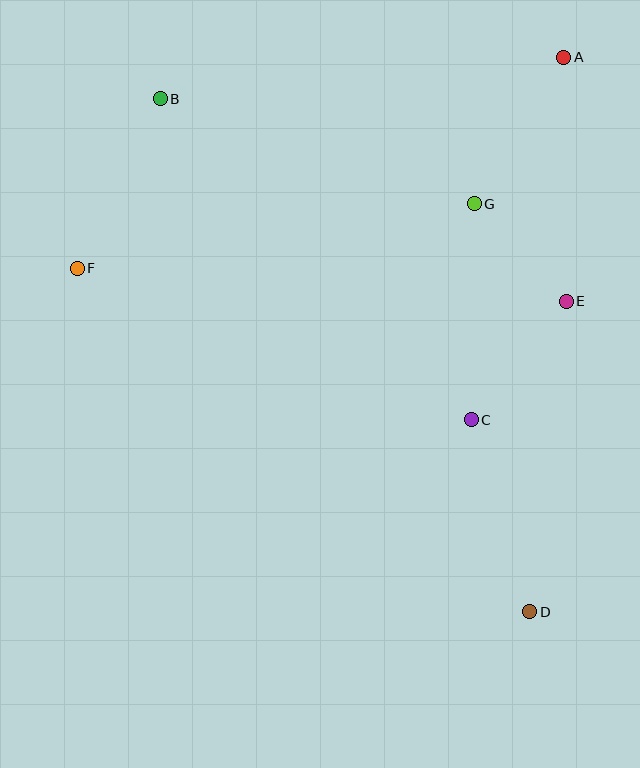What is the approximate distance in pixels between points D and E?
The distance between D and E is approximately 312 pixels.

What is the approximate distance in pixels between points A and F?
The distance between A and F is approximately 530 pixels.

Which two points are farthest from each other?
Points B and D are farthest from each other.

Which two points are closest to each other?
Points E and G are closest to each other.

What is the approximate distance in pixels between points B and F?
The distance between B and F is approximately 189 pixels.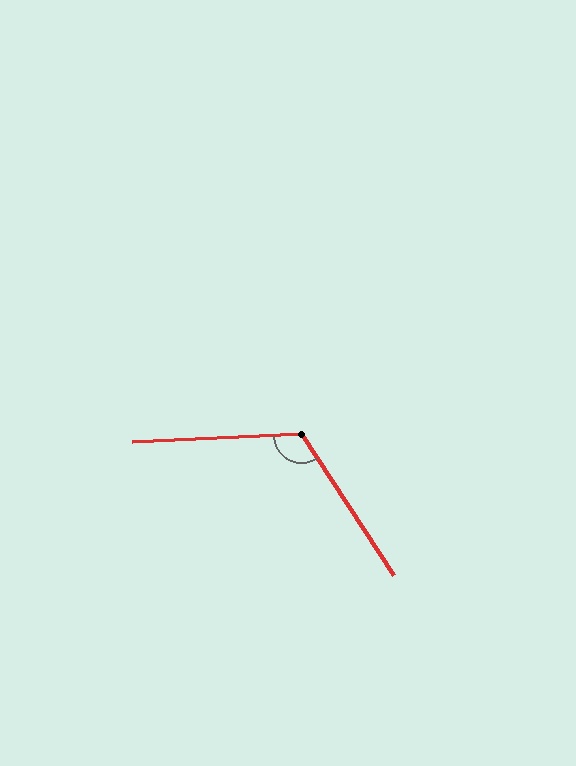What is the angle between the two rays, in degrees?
Approximately 121 degrees.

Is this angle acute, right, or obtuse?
It is obtuse.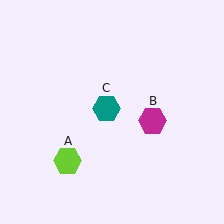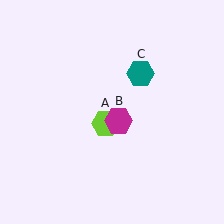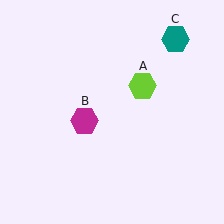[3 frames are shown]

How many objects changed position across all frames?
3 objects changed position: lime hexagon (object A), magenta hexagon (object B), teal hexagon (object C).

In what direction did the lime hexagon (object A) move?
The lime hexagon (object A) moved up and to the right.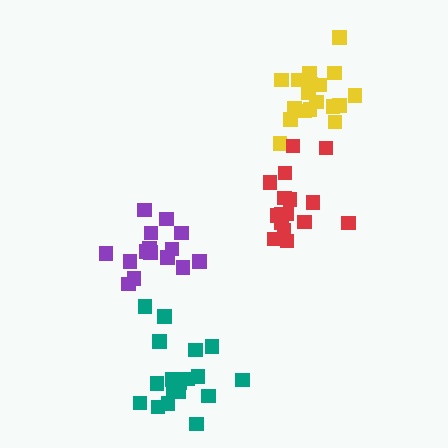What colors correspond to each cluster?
The clusters are colored: yellow, purple, teal, red.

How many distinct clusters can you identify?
There are 4 distinct clusters.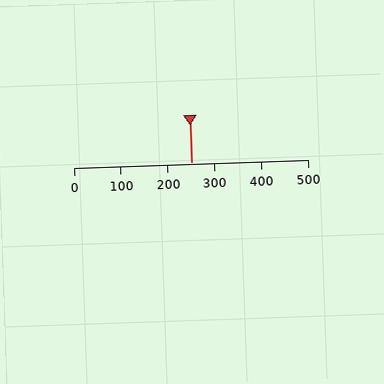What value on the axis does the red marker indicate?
The marker indicates approximately 250.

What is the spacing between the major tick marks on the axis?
The major ticks are spaced 100 apart.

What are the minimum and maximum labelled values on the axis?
The axis runs from 0 to 500.